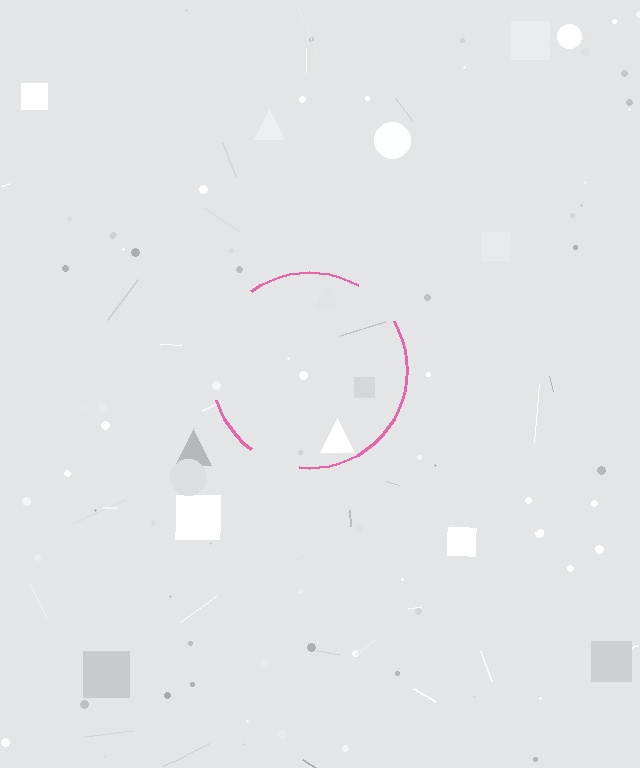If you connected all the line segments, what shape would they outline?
They would outline a circle.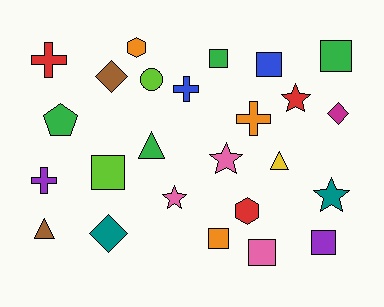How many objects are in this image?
There are 25 objects.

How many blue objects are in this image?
There are 2 blue objects.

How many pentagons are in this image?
There is 1 pentagon.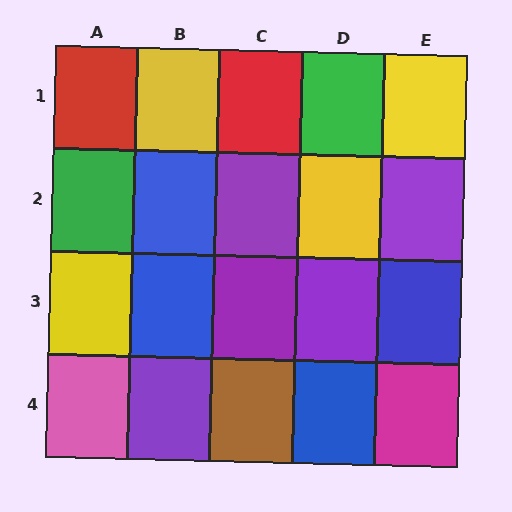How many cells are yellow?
4 cells are yellow.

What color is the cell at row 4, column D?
Blue.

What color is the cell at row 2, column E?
Purple.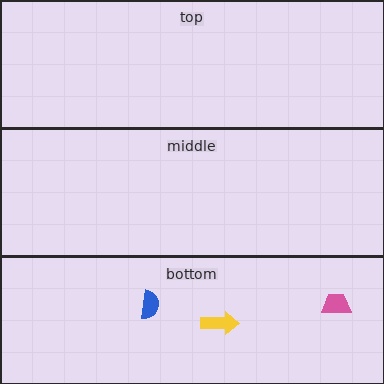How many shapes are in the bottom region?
3.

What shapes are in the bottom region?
The yellow arrow, the blue semicircle, the pink trapezoid.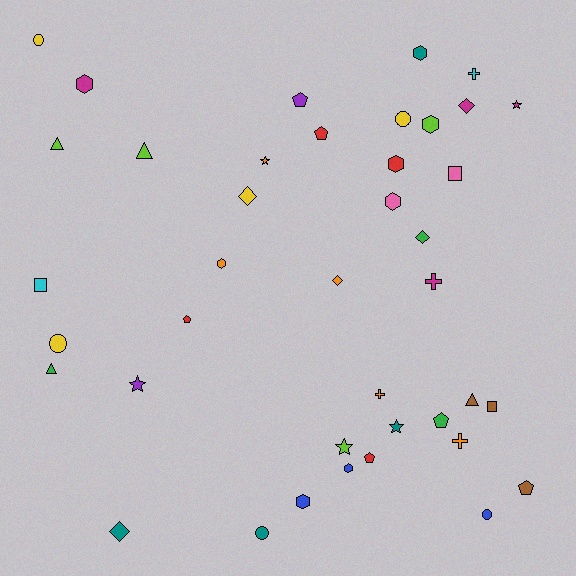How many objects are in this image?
There are 40 objects.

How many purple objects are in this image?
There are 2 purple objects.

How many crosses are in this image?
There are 4 crosses.